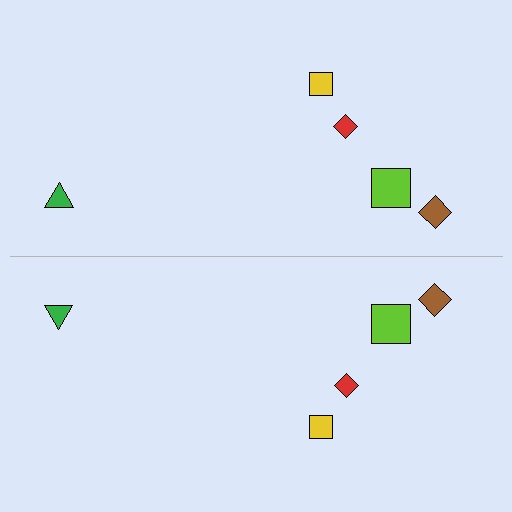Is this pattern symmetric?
Yes, this pattern has bilateral (reflection) symmetry.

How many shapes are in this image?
There are 10 shapes in this image.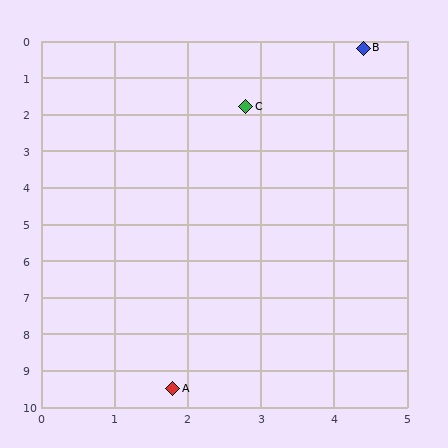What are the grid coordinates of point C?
Point C is at approximately (2.8, 1.8).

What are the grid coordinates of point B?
Point B is at approximately (4.4, 0.2).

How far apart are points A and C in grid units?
Points A and C are about 7.8 grid units apart.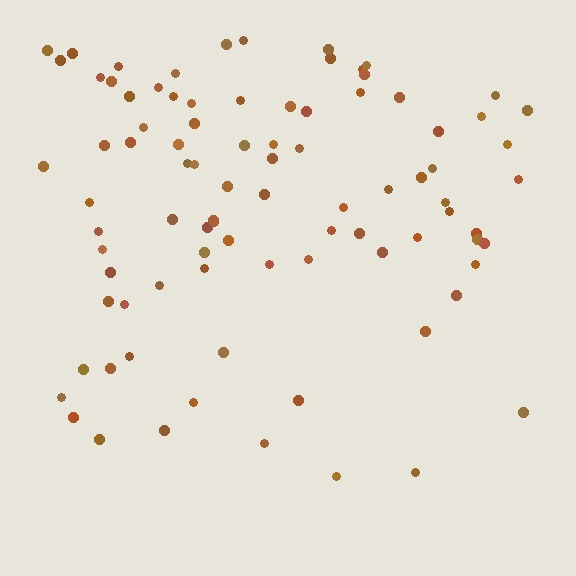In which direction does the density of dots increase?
From bottom to top, with the top side densest.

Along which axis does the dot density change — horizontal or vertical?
Vertical.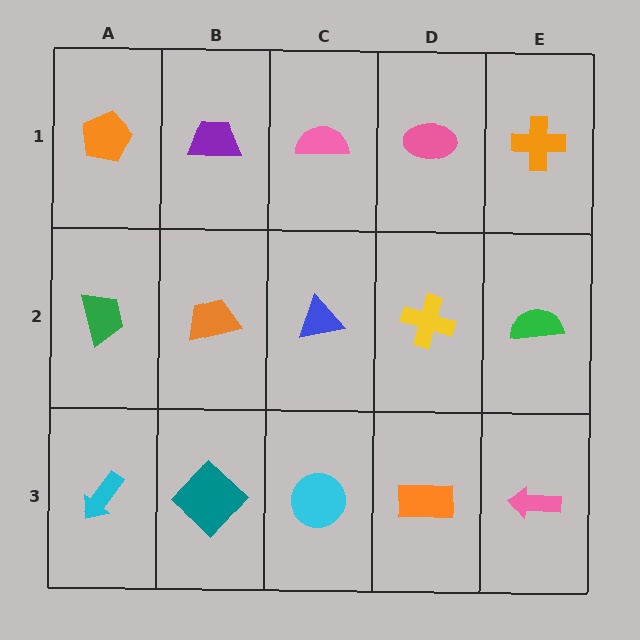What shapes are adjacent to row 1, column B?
An orange trapezoid (row 2, column B), an orange pentagon (row 1, column A), a pink semicircle (row 1, column C).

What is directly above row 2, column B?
A purple trapezoid.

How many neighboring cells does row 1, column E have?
2.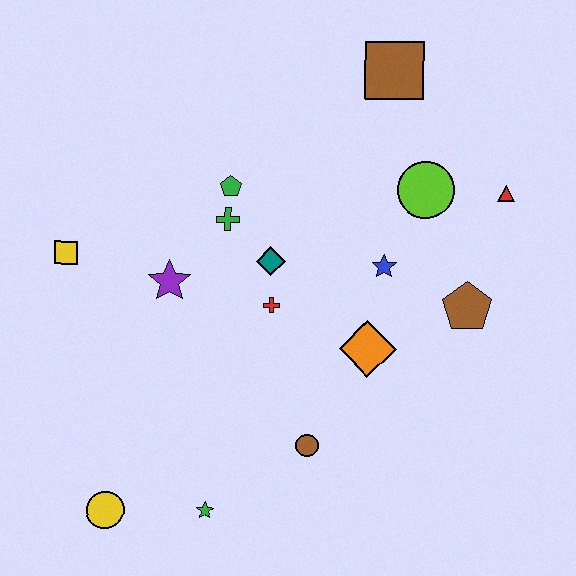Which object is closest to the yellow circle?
The green star is closest to the yellow circle.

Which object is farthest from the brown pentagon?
The yellow circle is farthest from the brown pentagon.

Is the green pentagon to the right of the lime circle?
No